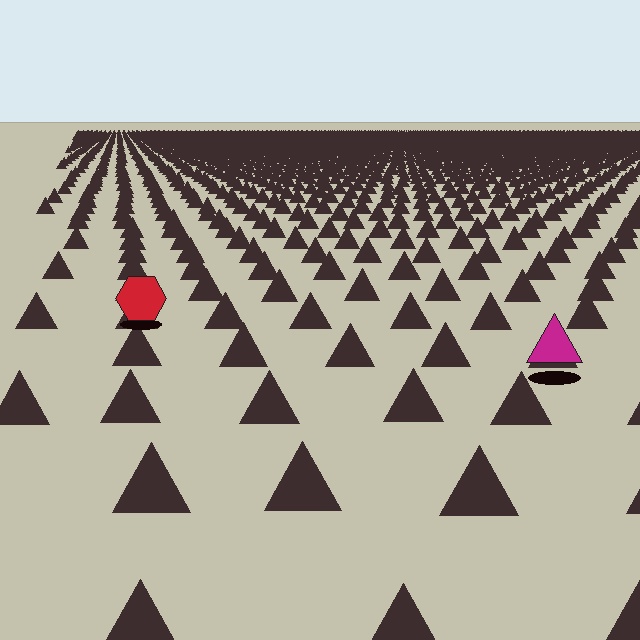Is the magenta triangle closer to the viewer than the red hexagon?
Yes. The magenta triangle is closer — you can tell from the texture gradient: the ground texture is coarser near it.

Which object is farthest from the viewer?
The red hexagon is farthest from the viewer. It appears smaller and the ground texture around it is denser.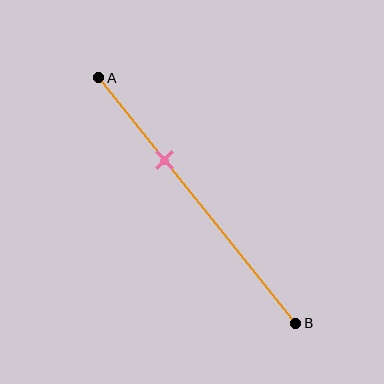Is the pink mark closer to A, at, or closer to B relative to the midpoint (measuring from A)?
The pink mark is closer to point A than the midpoint of segment AB.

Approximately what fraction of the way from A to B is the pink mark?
The pink mark is approximately 35% of the way from A to B.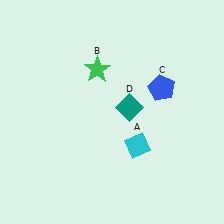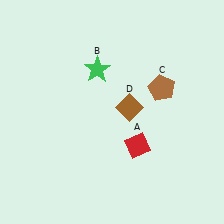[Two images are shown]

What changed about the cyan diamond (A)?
In Image 1, A is cyan. In Image 2, it changed to red.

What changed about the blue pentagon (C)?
In Image 1, C is blue. In Image 2, it changed to brown.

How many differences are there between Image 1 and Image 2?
There are 3 differences between the two images.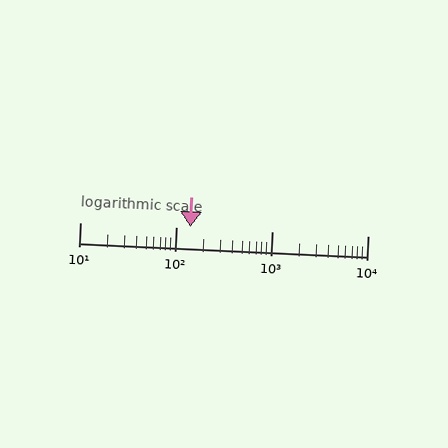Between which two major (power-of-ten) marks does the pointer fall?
The pointer is between 100 and 1000.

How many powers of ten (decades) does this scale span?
The scale spans 3 decades, from 10 to 10000.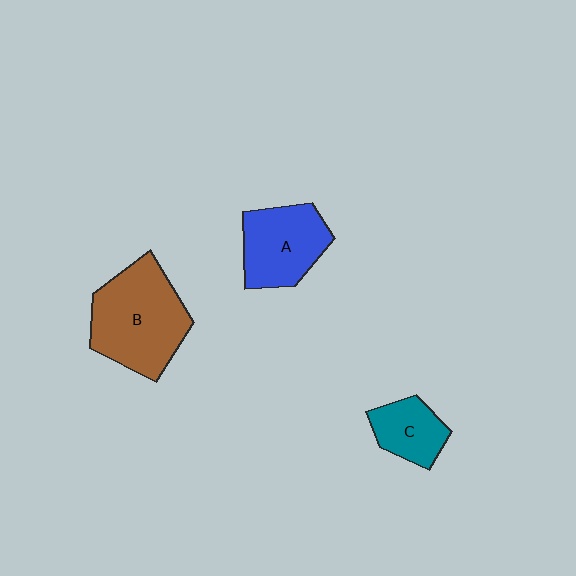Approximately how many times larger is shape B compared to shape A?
Approximately 1.4 times.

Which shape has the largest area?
Shape B (brown).